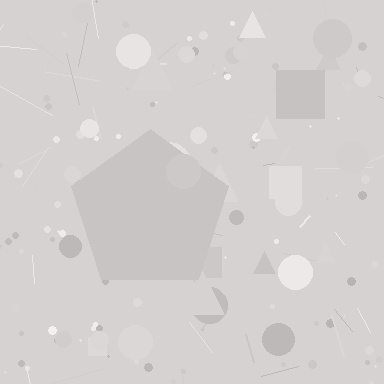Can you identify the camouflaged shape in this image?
The camouflaged shape is a pentagon.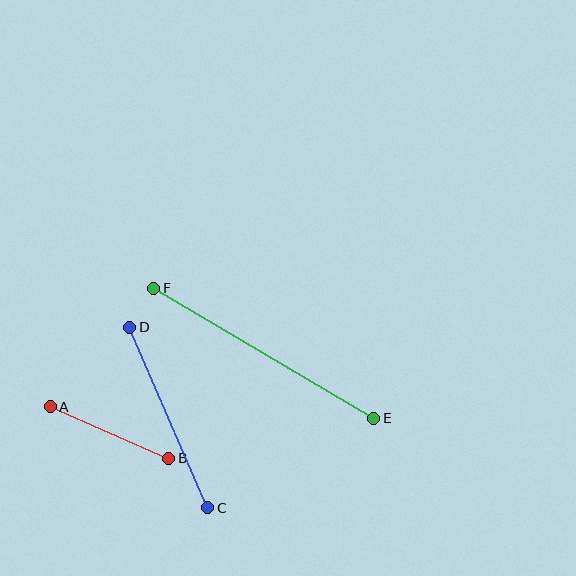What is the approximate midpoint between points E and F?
The midpoint is at approximately (264, 353) pixels.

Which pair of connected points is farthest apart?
Points E and F are farthest apart.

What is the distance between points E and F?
The distance is approximately 256 pixels.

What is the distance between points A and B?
The distance is approximately 129 pixels.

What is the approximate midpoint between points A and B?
The midpoint is at approximately (109, 433) pixels.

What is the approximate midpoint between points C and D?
The midpoint is at approximately (169, 417) pixels.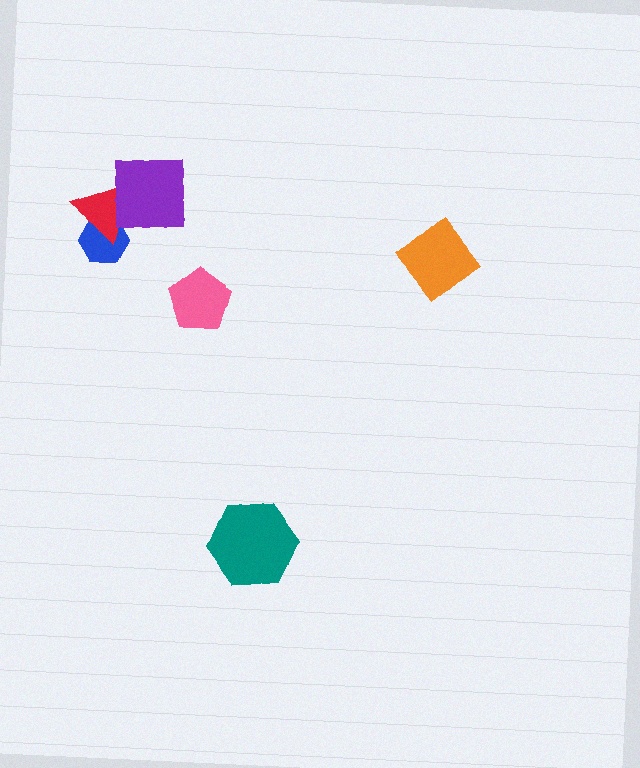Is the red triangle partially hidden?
Yes, it is partially covered by another shape.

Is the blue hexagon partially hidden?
Yes, it is partially covered by another shape.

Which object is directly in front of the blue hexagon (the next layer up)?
The red triangle is directly in front of the blue hexagon.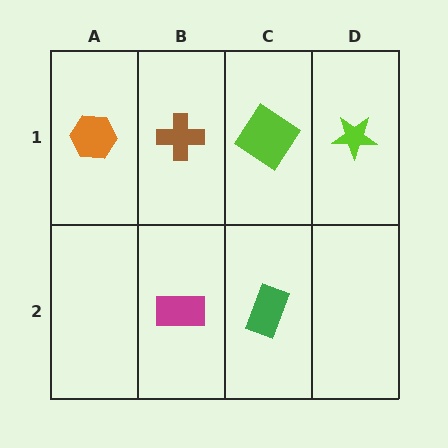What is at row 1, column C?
A lime diamond.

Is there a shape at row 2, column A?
No, that cell is empty.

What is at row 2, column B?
A magenta rectangle.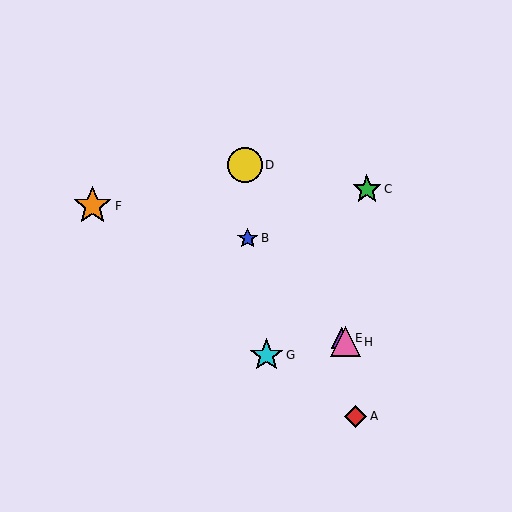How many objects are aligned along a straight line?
3 objects (B, E, H) are aligned along a straight line.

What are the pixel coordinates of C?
Object C is at (367, 189).